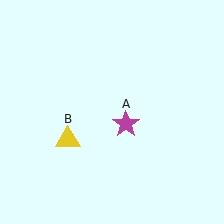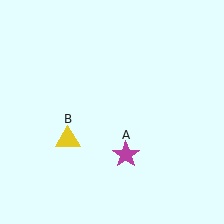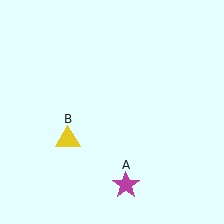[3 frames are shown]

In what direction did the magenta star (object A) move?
The magenta star (object A) moved down.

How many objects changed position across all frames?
1 object changed position: magenta star (object A).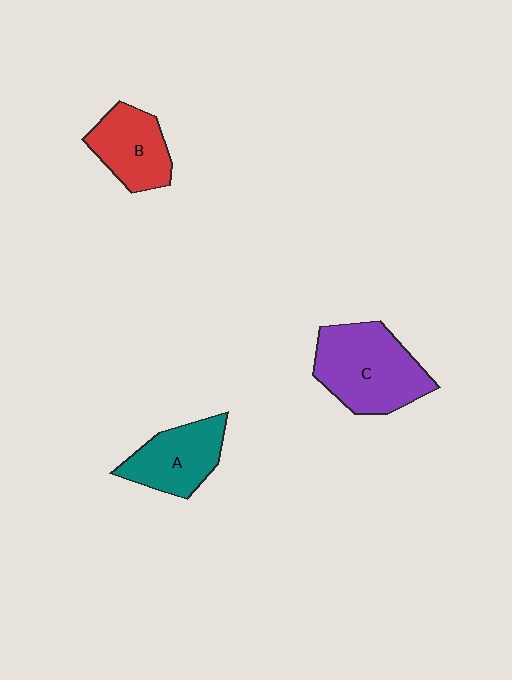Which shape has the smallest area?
Shape B (red).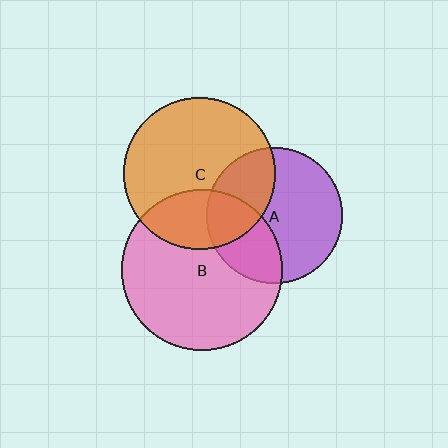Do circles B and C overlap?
Yes.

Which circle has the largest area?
Circle B (pink).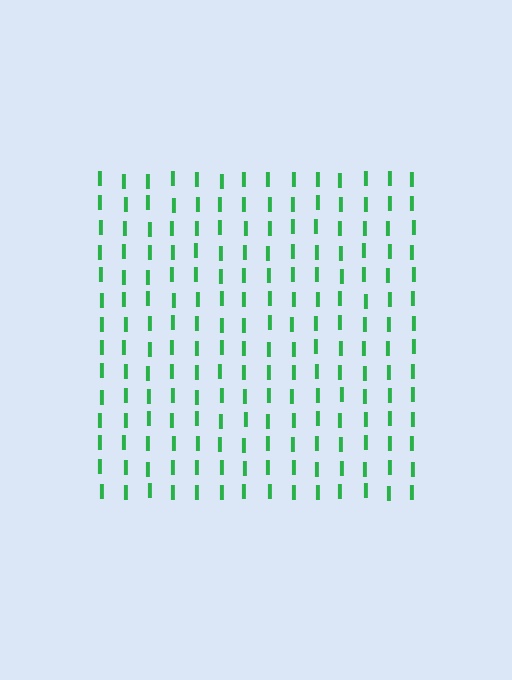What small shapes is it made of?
It is made of small letter I's.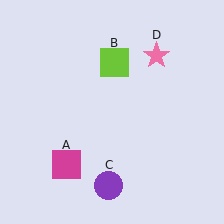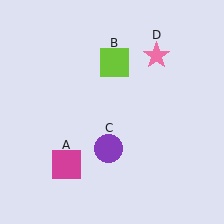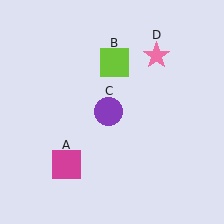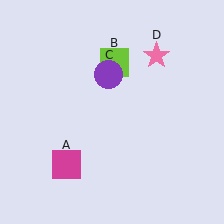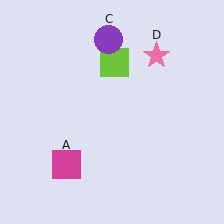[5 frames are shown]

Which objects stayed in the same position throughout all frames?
Magenta square (object A) and lime square (object B) and pink star (object D) remained stationary.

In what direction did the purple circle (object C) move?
The purple circle (object C) moved up.